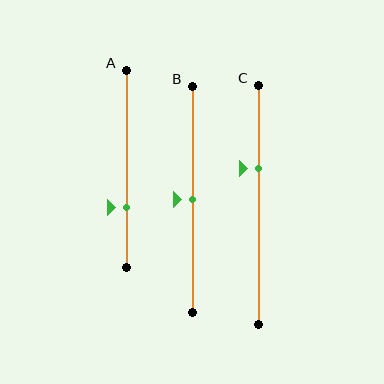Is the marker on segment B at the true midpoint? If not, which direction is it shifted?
Yes, the marker on segment B is at the true midpoint.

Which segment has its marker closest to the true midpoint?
Segment B has its marker closest to the true midpoint.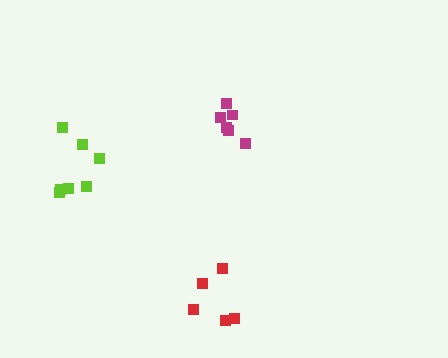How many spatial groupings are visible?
There are 3 spatial groupings.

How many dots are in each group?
Group 1: 6 dots, Group 2: 7 dots, Group 3: 5 dots (18 total).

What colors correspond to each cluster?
The clusters are colored: magenta, lime, red.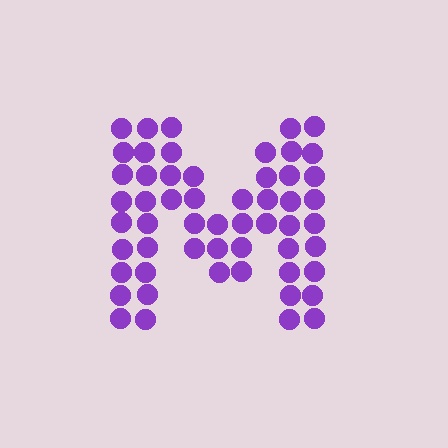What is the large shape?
The large shape is the letter M.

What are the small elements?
The small elements are circles.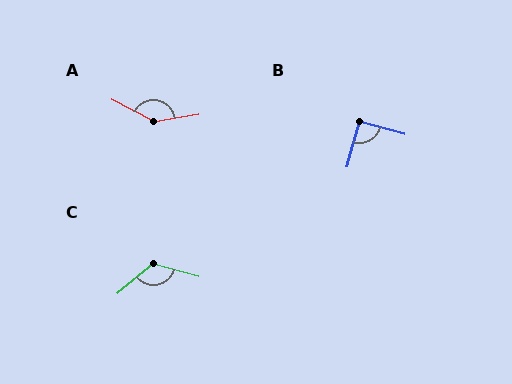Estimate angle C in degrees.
Approximately 124 degrees.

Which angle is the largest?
A, at approximately 143 degrees.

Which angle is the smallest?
B, at approximately 90 degrees.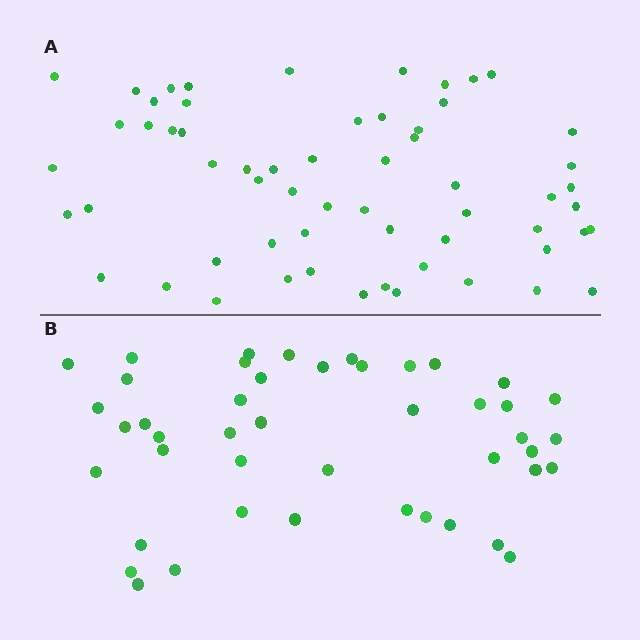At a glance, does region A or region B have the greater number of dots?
Region A (the top region) has more dots.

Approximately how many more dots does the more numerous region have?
Region A has approximately 15 more dots than region B.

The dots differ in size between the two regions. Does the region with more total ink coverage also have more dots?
No. Region B has more total ink coverage because its dots are larger, but region A actually contains more individual dots. Total area can be misleading — the number of items is what matters here.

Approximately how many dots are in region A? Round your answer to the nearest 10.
About 60 dots.